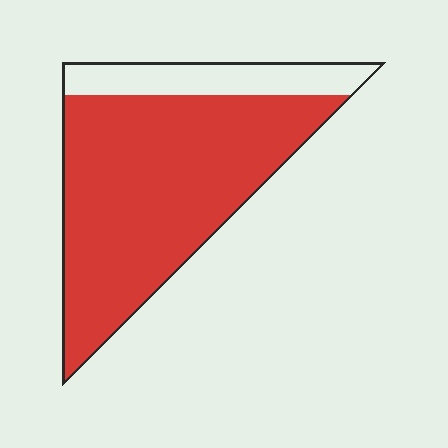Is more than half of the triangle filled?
Yes.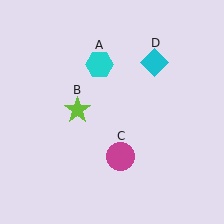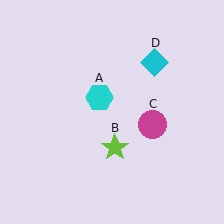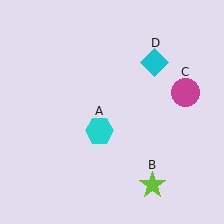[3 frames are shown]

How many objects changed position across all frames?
3 objects changed position: cyan hexagon (object A), lime star (object B), magenta circle (object C).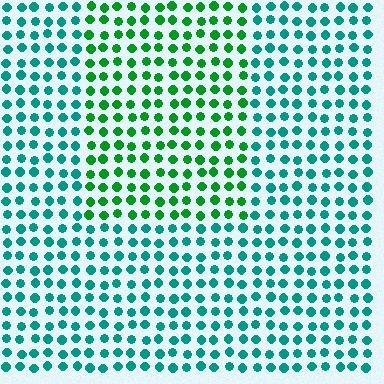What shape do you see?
I see a rectangle.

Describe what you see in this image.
The image is filled with small teal elements in a uniform arrangement. A rectangle-shaped region is visible where the elements are tinted to a slightly different hue, forming a subtle color boundary.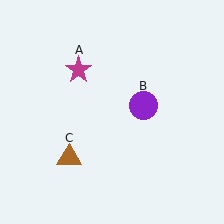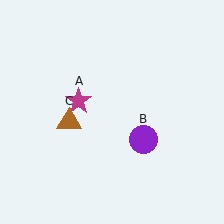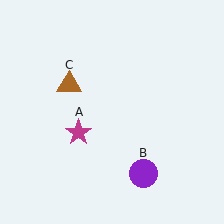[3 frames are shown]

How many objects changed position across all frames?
3 objects changed position: magenta star (object A), purple circle (object B), brown triangle (object C).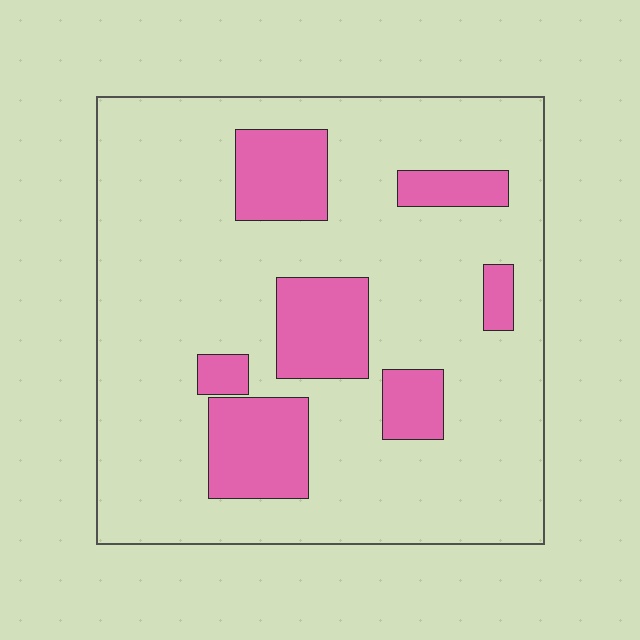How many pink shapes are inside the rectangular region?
7.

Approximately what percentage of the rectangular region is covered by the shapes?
Approximately 20%.